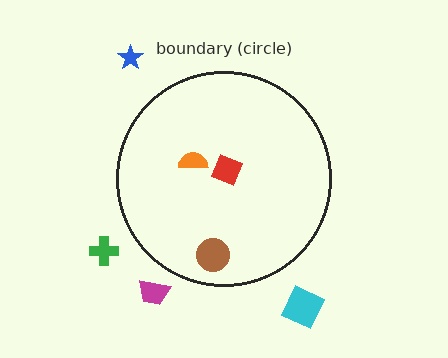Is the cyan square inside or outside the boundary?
Outside.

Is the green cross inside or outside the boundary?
Outside.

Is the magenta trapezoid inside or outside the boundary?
Outside.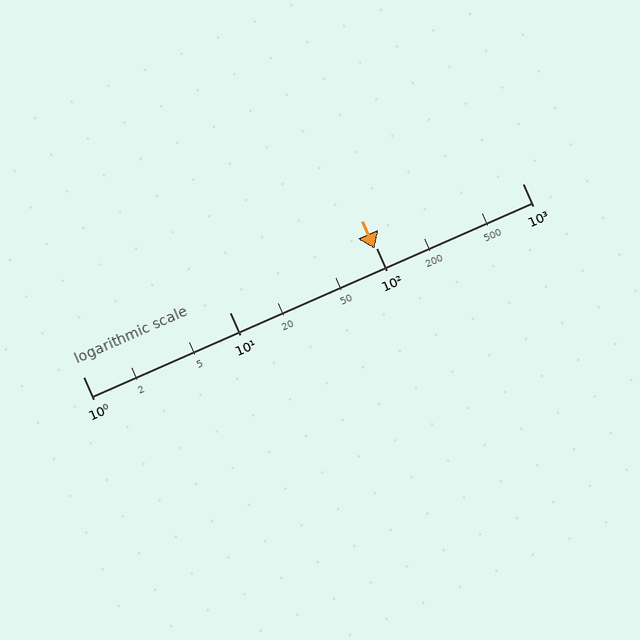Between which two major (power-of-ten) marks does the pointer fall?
The pointer is between 10 and 100.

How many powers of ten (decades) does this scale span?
The scale spans 3 decades, from 1 to 1000.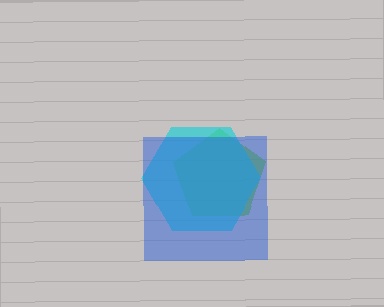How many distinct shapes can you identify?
There are 3 distinct shapes: a lime pentagon, a cyan hexagon, a blue square.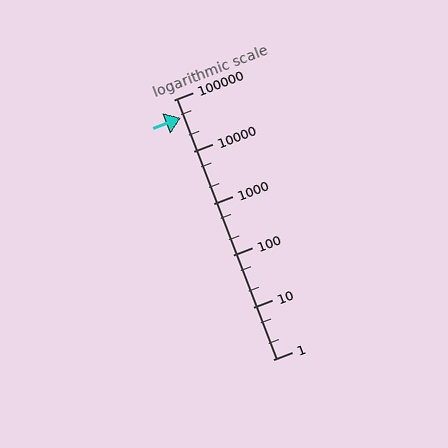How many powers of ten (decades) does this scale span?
The scale spans 5 decades, from 1 to 100000.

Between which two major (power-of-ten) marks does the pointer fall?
The pointer is between 10000 and 100000.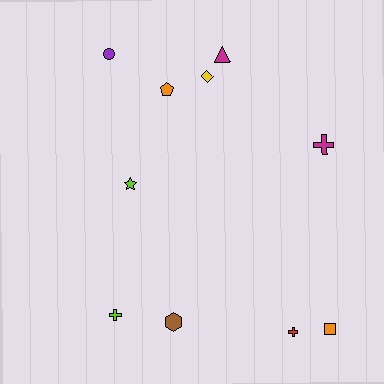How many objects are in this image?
There are 10 objects.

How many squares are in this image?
There is 1 square.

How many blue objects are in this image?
There are no blue objects.